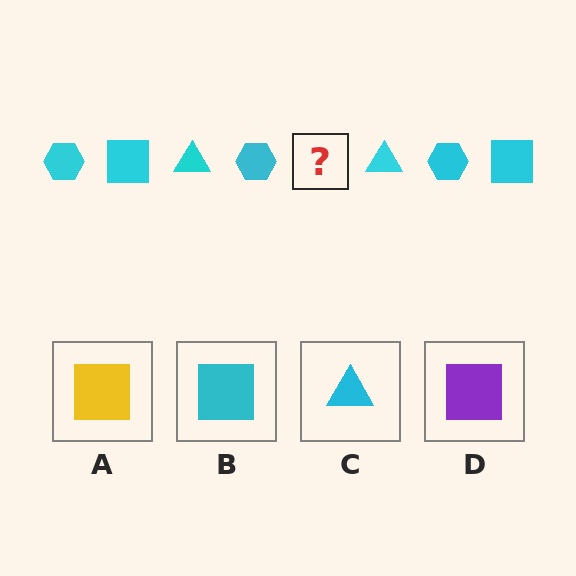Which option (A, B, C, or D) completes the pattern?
B.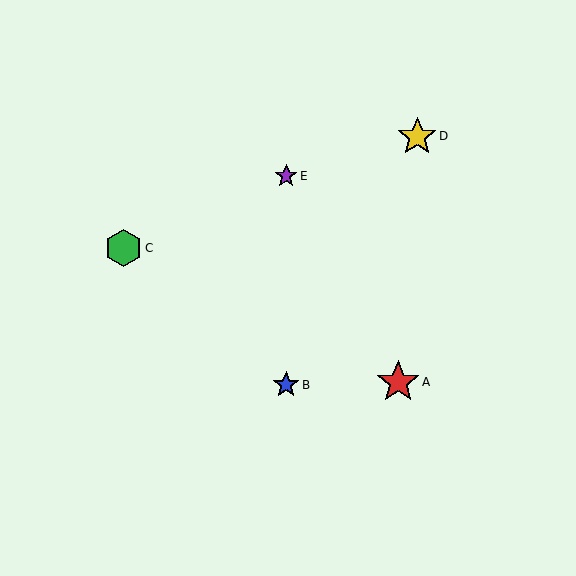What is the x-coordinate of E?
Object E is at x≈286.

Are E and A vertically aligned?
No, E is at x≈286 and A is at x≈398.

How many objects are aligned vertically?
2 objects (B, E) are aligned vertically.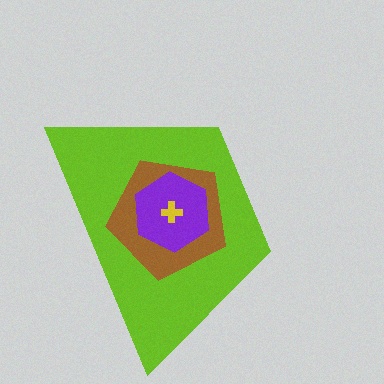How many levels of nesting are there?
4.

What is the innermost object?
The yellow cross.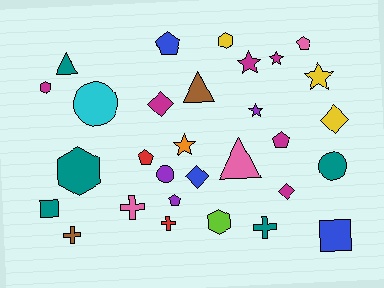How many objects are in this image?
There are 30 objects.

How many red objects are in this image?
There are 2 red objects.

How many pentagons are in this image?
There are 5 pentagons.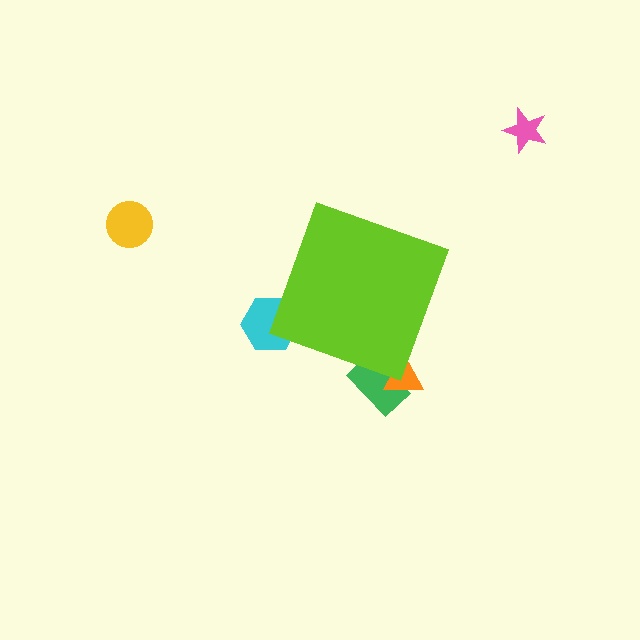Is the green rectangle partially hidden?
Yes, the green rectangle is partially hidden behind the lime diamond.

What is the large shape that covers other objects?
A lime diamond.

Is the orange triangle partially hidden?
Yes, the orange triangle is partially hidden behind the lime diamond.